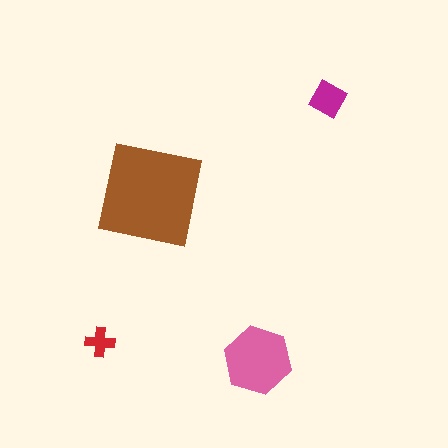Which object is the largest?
The brown square.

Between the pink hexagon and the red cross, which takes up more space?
The pink hexagon.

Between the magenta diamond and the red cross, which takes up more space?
The magenta diamond.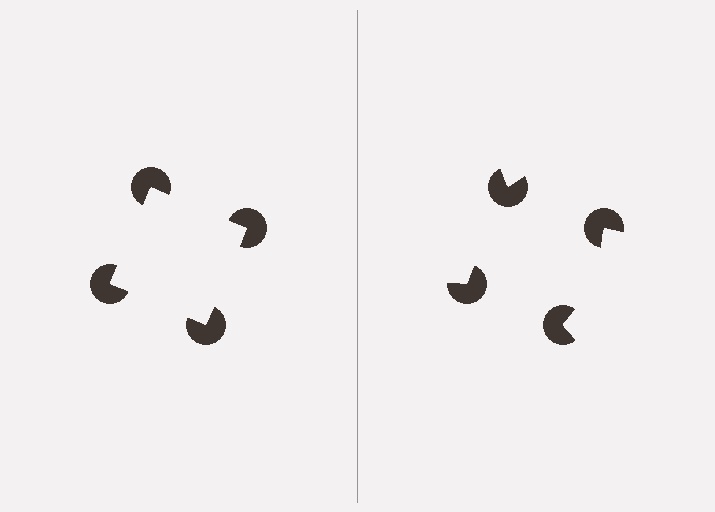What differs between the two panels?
The pac-man discs are positioned identically on both sides; only the wedge orientations differ. On the left they align to a square; on the right they are misaligned.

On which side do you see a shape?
An illusory square appears on the left side. On the right side the wedge cuts are rotated, so no coherent shape forms.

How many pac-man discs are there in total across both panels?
8 — 4 on each side.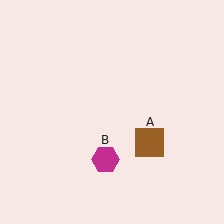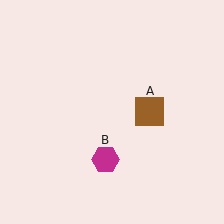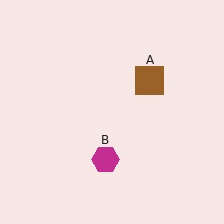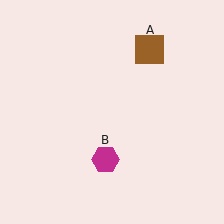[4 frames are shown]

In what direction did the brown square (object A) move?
The brown square (object A) moved up.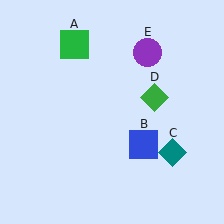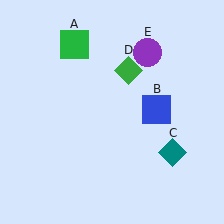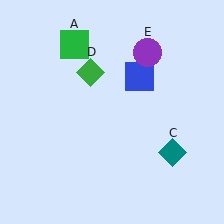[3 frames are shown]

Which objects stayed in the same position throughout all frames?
Green square (object A) and teal diamond (object C) and purple circle (object E) remained stationary.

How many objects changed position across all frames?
2 objects changed position: blue square (object B), green diamond (object D).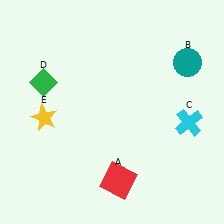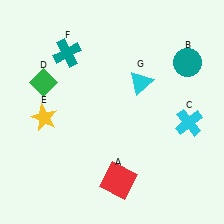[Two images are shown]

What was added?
A teal cross (F), a cyan triangle (G) were added in Image 2.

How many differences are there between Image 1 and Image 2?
There are 2 differences between the two images.